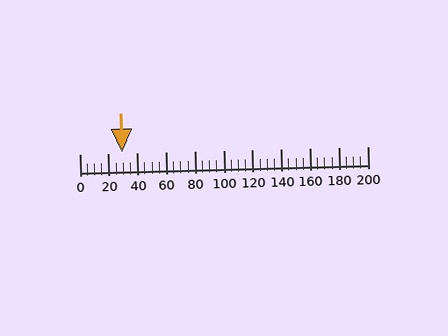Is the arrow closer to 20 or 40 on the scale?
The arrow is closer to 20.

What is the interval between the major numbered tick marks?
The major tick marks are spaced 20 units apart.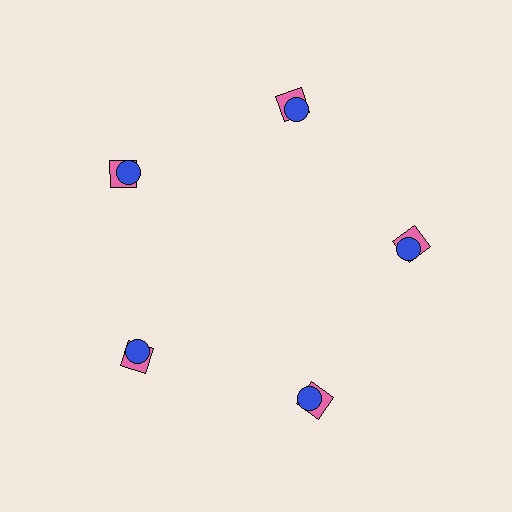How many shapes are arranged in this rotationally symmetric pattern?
There are 10 shapes, arranged in 5 groups of 2.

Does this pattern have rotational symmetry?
Yes, this pattern has 5-fold rotational symmetry. It looks the same after rotating 72 degrees around the center.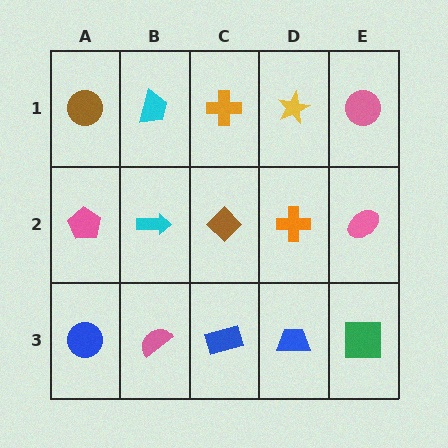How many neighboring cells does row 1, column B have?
3.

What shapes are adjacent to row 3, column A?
A pink pentagon (row 2, column A), a pink semicircle (row 3, column B).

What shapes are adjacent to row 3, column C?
A brown diamond (row 2, column C), a pink semicircle (row 3, column B), a blue trapezoid (row 3, column D).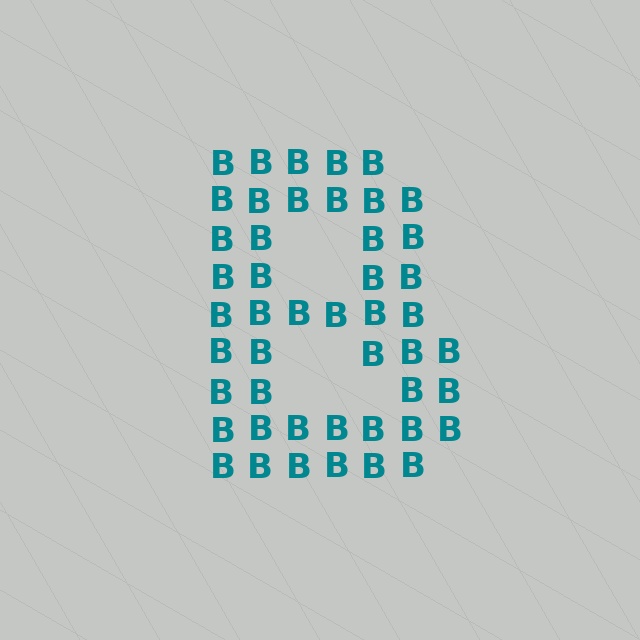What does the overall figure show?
The overall figure shows the letter B.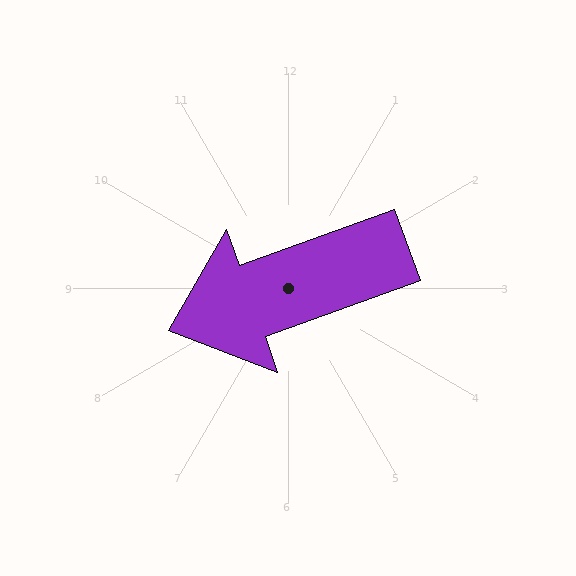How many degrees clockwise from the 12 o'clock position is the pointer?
Approximately 250 degrees.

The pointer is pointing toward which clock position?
Roughly 8 o'clock.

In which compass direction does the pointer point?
West.